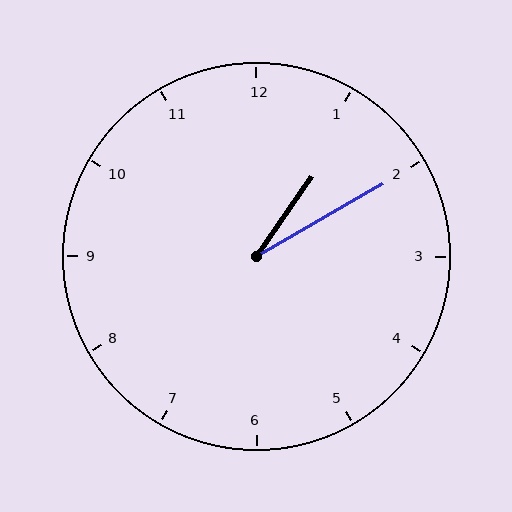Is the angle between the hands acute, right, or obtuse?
It is acute.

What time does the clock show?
1:10.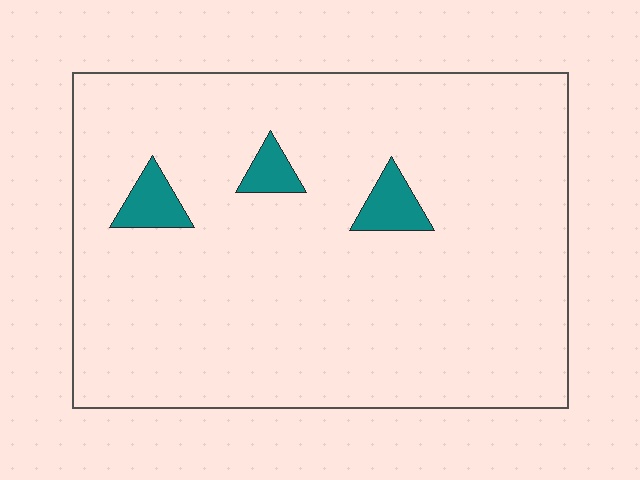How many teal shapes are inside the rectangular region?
3.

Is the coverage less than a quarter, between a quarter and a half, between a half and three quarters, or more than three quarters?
Less than a quarter.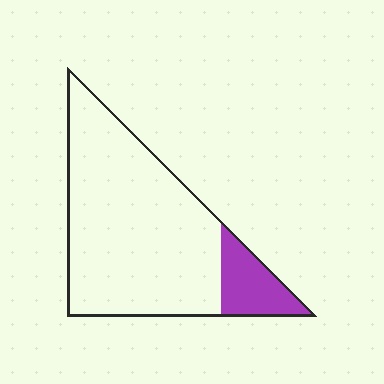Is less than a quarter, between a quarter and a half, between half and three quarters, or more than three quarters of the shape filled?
Less than a quarter.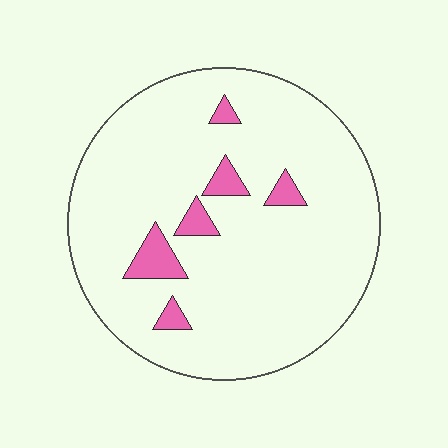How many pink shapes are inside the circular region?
6.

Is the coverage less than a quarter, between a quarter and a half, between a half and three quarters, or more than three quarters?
Less than a quarter.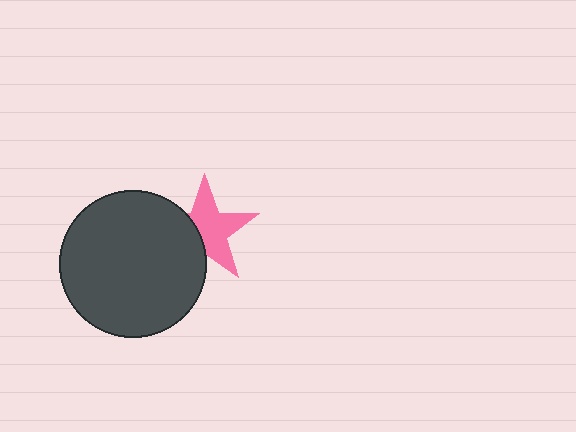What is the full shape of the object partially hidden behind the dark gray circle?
The partially hidden object is a pink star.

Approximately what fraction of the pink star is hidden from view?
Roughly 36% of the pink star is hidden behind the dark gray circle.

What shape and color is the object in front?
The object in front is a dark gray circle.